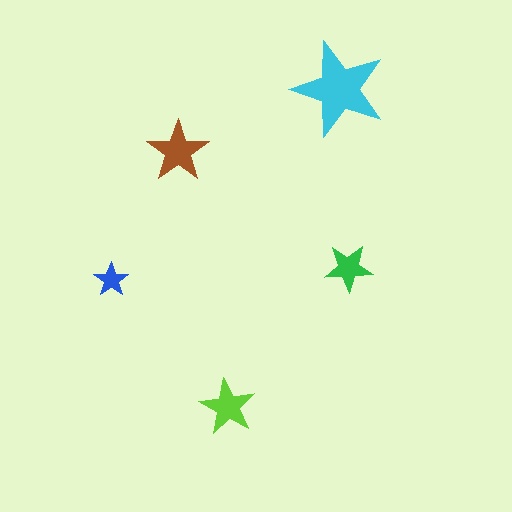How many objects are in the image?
There are 5 objects in the image.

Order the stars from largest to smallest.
the cyan one, the brown one, the lime one, the green one, the blue one.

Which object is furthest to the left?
The blue star is leftmost.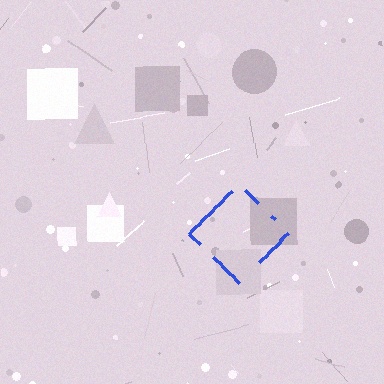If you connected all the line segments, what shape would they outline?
They would outline a diamond.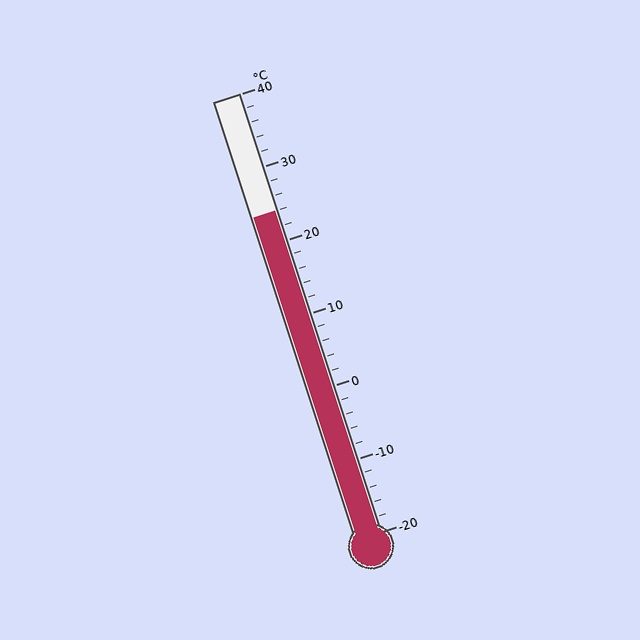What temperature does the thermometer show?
The thermometer shows approximately 24°C.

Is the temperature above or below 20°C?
The temperature is above 20°C.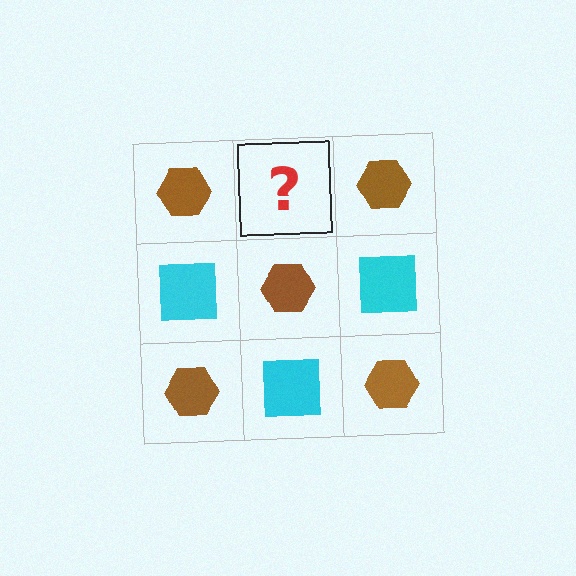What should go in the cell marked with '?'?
The missing cell should contain a cyan square.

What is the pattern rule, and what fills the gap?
The rule is that it alternates brown hexagon and cyan square in a checkerboard pattern. The gap should be filled with a cyan square.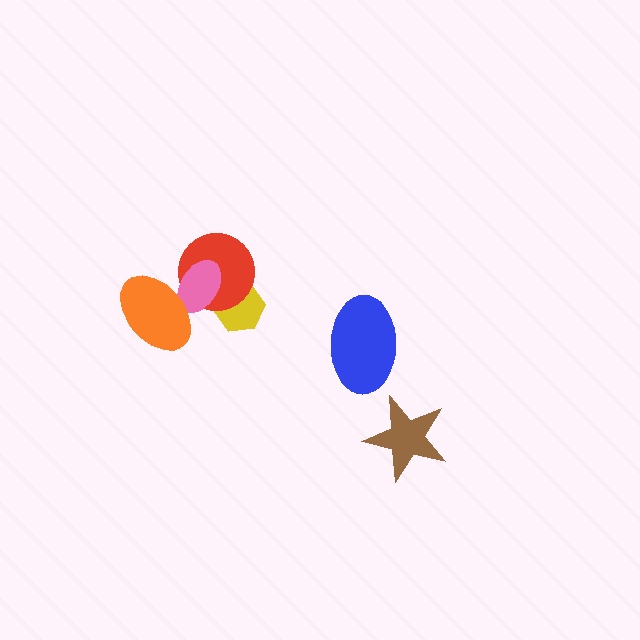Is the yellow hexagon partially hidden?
Yes, it is partially covered by another shape.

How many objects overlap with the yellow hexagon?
2 objects overlap with the yellow hexagon.